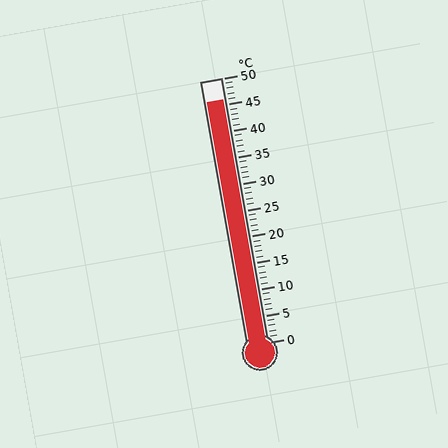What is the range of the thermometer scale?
The thermometer scale ranges from 0°C to 50°C.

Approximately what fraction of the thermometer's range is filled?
The thermometer is filled to approximately 90% of its range.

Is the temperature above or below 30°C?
The temperature is above 30°C.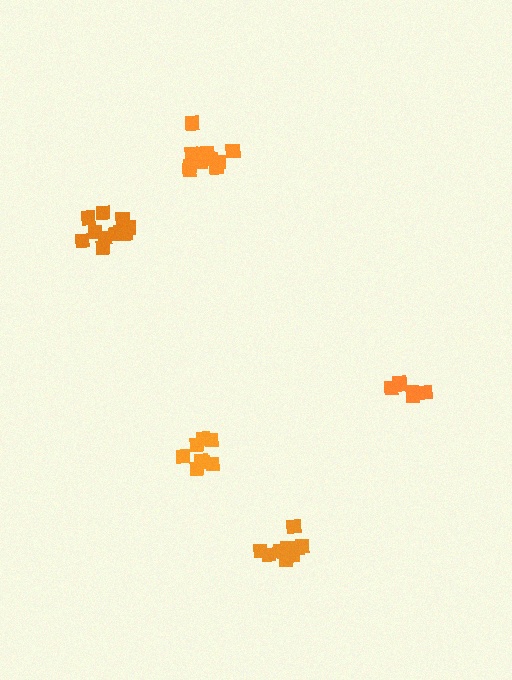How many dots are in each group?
Group 1: 10 dots, Group 2: 11 dots, Group 3: 11 dots, Group 4: 8 dots, Group 5: 6 dots (46 total).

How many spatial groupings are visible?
There are 5 spatial groupings.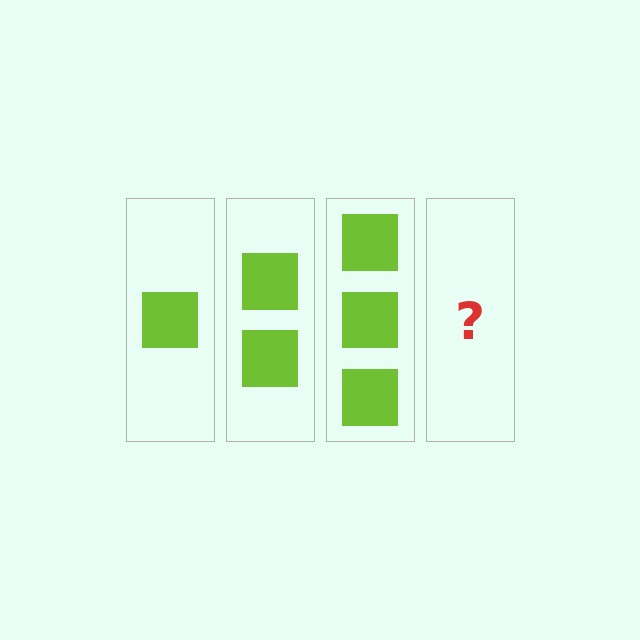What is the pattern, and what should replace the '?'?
The pattern is that each step adds one more square. The '?' should be 4 squares.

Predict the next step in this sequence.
The next step is 4 squares.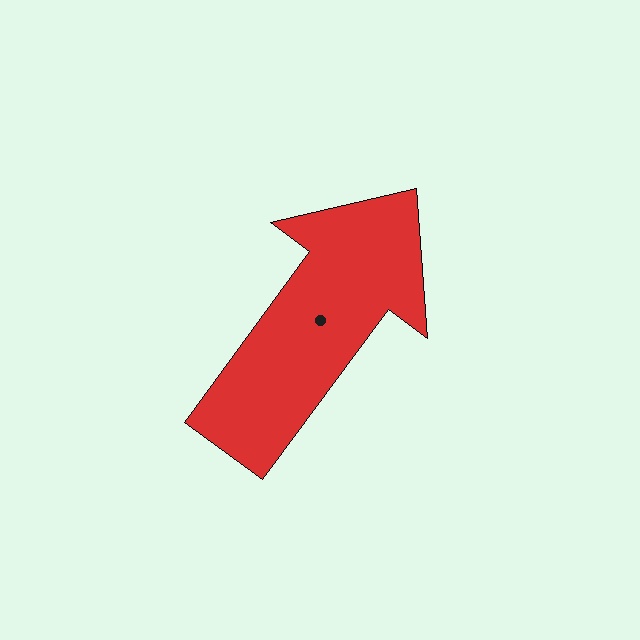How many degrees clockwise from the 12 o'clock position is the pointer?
Approximately 36 degrees.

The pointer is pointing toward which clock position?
Roughly 1 o'clock.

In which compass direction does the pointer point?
Northeast.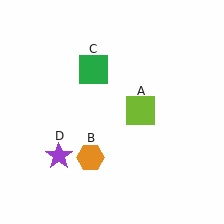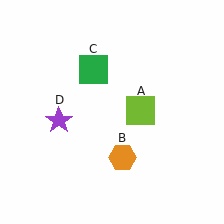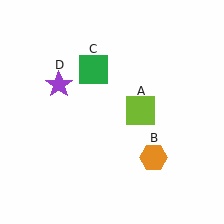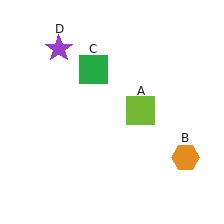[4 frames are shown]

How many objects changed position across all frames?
2 objects changed position: orange hexagon (object B), purple star (object D).